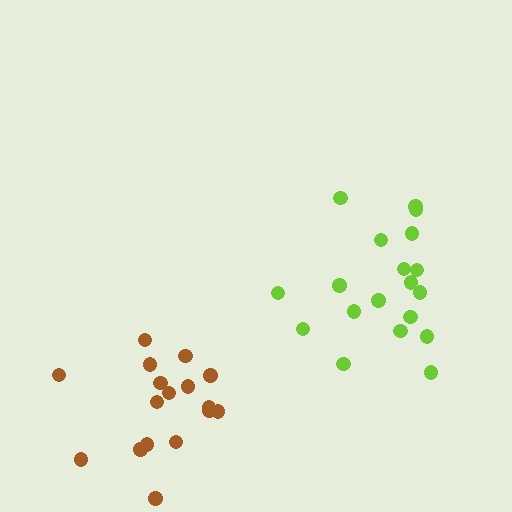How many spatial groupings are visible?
There are 2 spatial groupings.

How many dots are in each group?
Group 1: 18 dots, Group 2: 19 dots (37 total).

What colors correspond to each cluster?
The clusters are colored: brown, lime.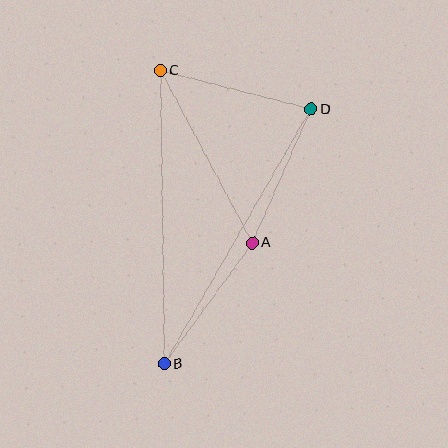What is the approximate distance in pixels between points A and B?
The distance between A and B is approximately 150 pixels.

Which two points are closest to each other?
Points A and D are closest to each other.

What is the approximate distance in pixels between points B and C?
The distance between B and C is approximately 293 pixels.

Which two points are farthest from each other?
Points B and D are farthest from each other.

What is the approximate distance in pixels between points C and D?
The distance between C and D is approximately 156 pixels.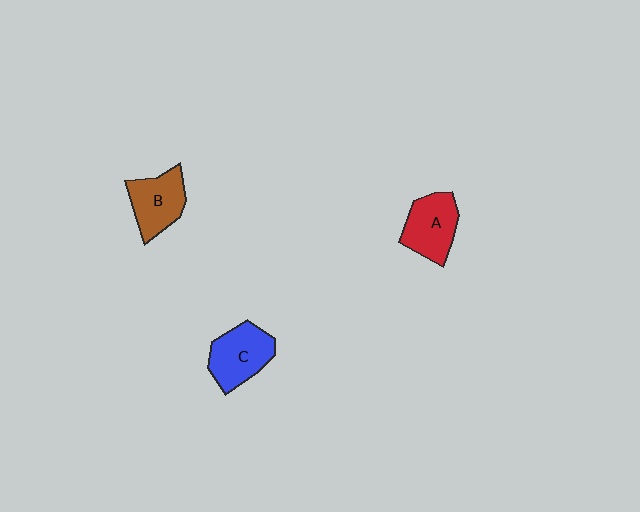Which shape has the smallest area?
Shape B (brown).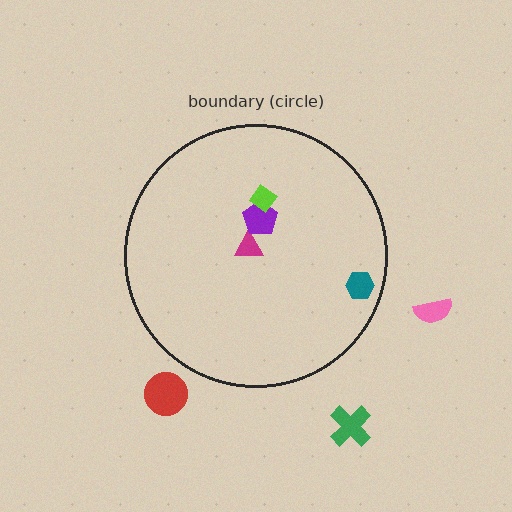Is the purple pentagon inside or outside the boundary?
Inside.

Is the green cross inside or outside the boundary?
Outside.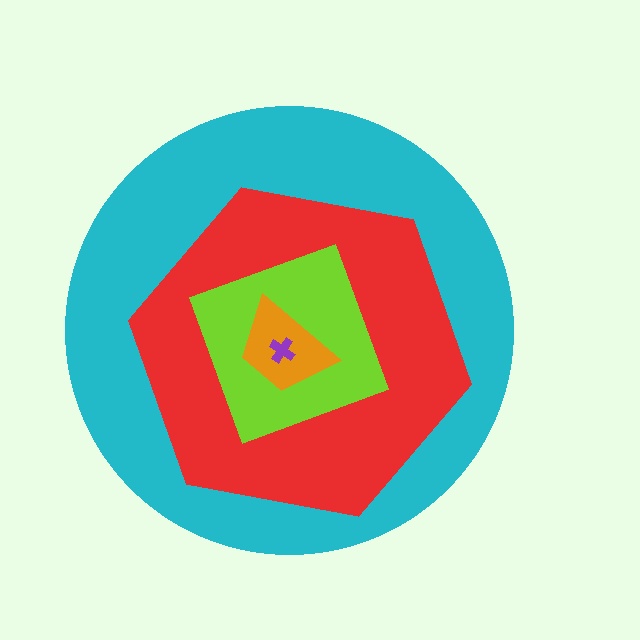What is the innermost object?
The purple cross.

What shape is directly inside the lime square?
The orange trapezoid.